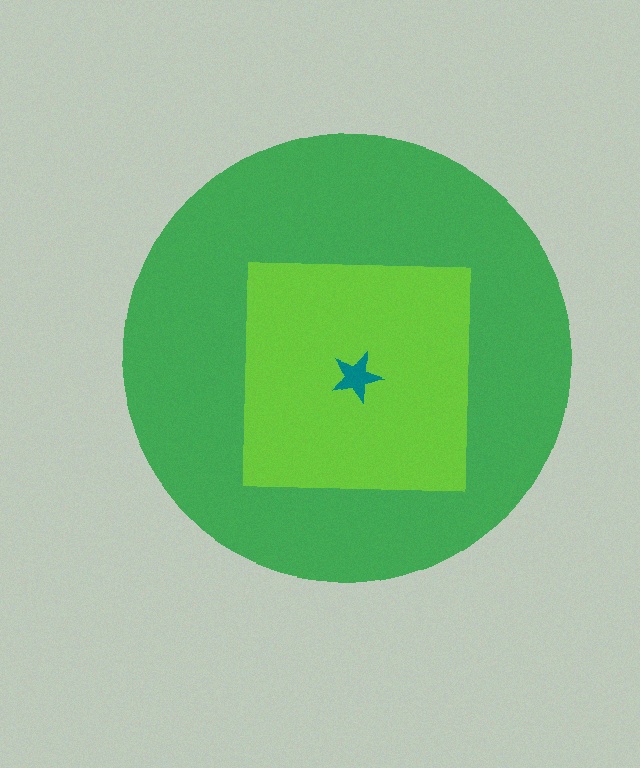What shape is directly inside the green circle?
The lime square.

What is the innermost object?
The teal star.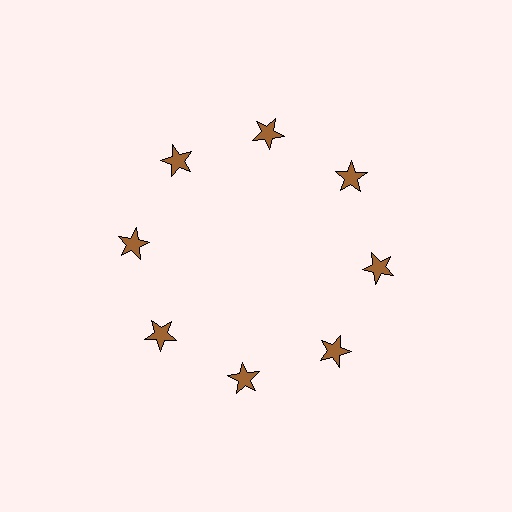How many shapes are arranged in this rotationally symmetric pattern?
There are 8 shapes, arranged in 8 groups of 1.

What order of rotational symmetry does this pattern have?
This pattern has 8-fold rotational symmetry.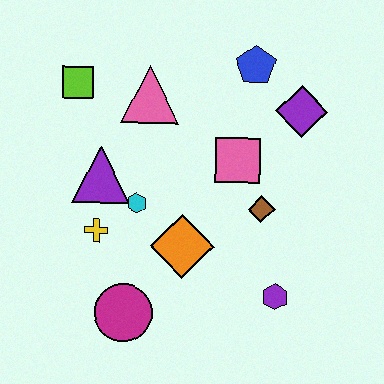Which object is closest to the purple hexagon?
The brown diamond is closest to the purple hexagon.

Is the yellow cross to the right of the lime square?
Yes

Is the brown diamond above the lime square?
No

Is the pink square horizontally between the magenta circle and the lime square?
No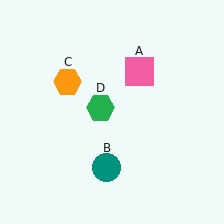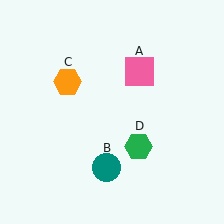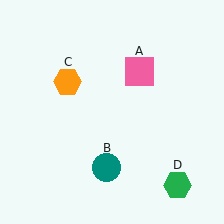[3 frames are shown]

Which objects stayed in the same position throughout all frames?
Pink square (object A) and teal circle (object B) and orange hexagon (object C) remained stationary.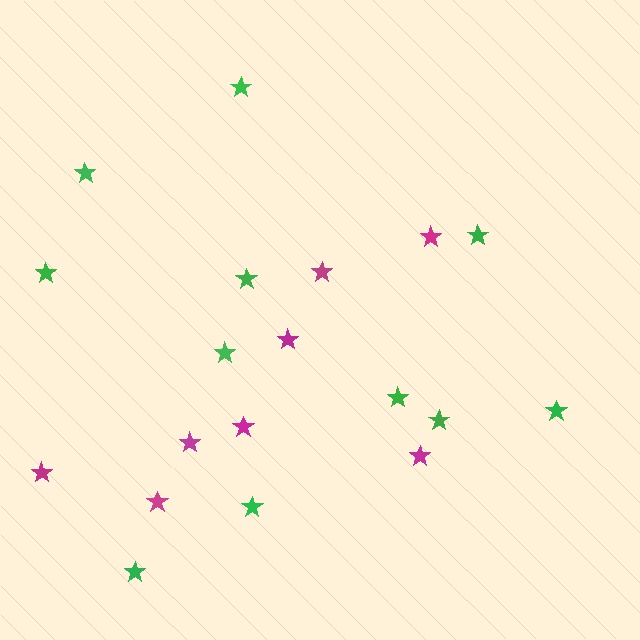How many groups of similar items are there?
There are 2 groups: one group of green stars (11) and one group of magenta stars (8).